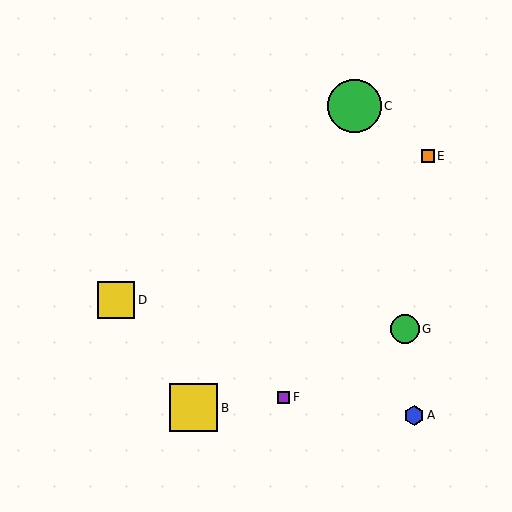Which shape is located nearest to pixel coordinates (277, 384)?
The purple square (labeled F) at (284, 397) is nearest to that location.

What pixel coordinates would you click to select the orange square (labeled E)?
Click at (428, 156) to select the orange square E.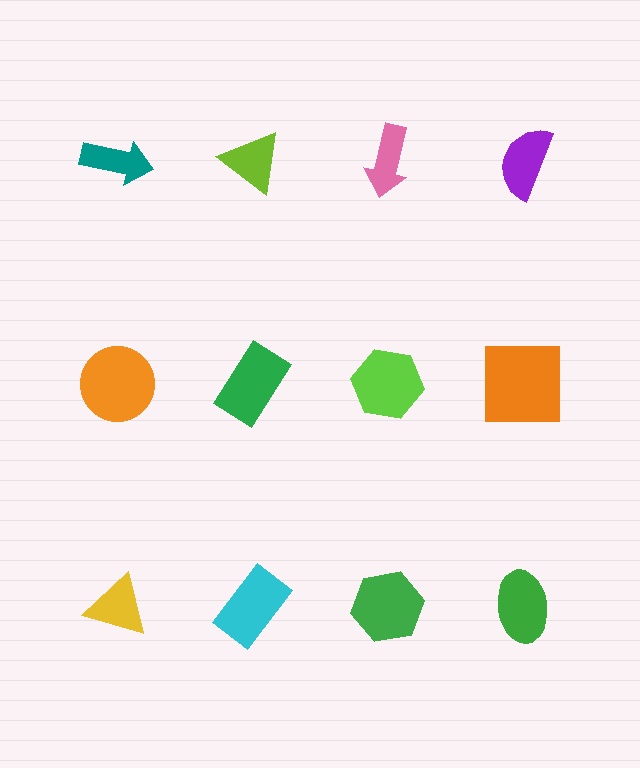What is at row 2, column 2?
A green rectangle.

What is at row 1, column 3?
A pink arrow.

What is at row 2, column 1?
An orange circle.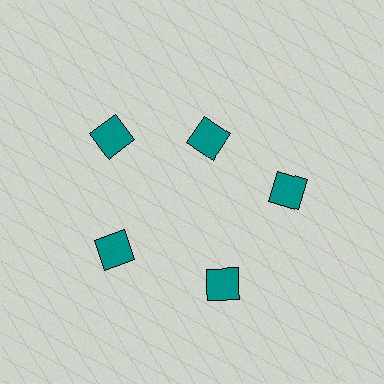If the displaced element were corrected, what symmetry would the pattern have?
It would have 5-fold rotational symmetry — the pattern would map onto itself every 72 degrees.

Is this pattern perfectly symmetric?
No. The 5 teal diamonds are arranged in a ring, but one element near the 1 o'clock position is pulled inward toward the center, breaking the 5-fold rotational symmetry.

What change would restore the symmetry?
The symmetry would be restored by moving it outward, back onto the ring so that all 5 diamonds sit at equal angles and equal distance from the center.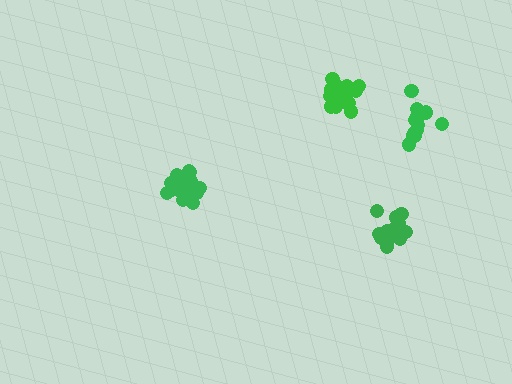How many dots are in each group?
Group 1: 20 dots, Group 2: 17 dots, Group 3: 20 dots, Group 4: 14 dots (71 total).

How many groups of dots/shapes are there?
There are 4 groups.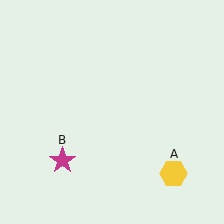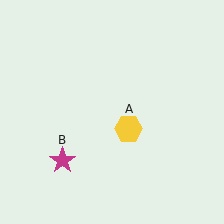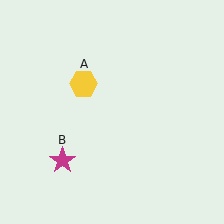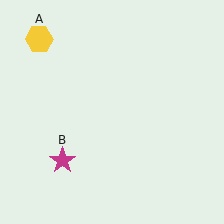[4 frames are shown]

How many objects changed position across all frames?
1 object changed position: yellow hexagon (object A).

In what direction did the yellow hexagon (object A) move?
The yellow hexagon (object A) moved up and to the left.